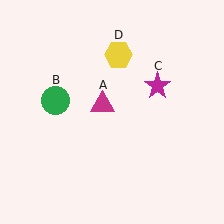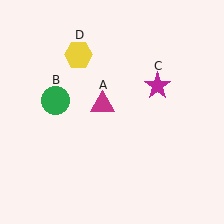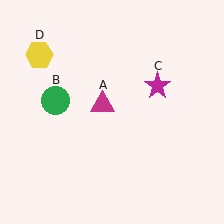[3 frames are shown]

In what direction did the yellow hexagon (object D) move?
The yellow hexagon (object D) moved left.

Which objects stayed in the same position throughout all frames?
Magenta triangle (object A) and green circle (object B) and magenta star (object C) remained stationary.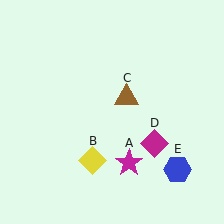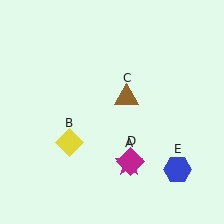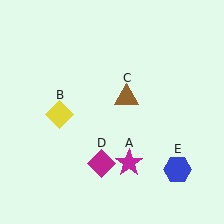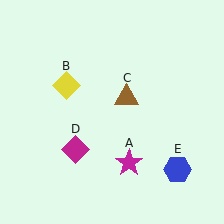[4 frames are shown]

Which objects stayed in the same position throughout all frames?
Magenta star (object A) and brown triangle (object C) and blue hexagon (object E) remained stationary.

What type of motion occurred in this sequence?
The yellow diamond (object B), magenta diamond (object D) rotated clockwise around the center of the scene.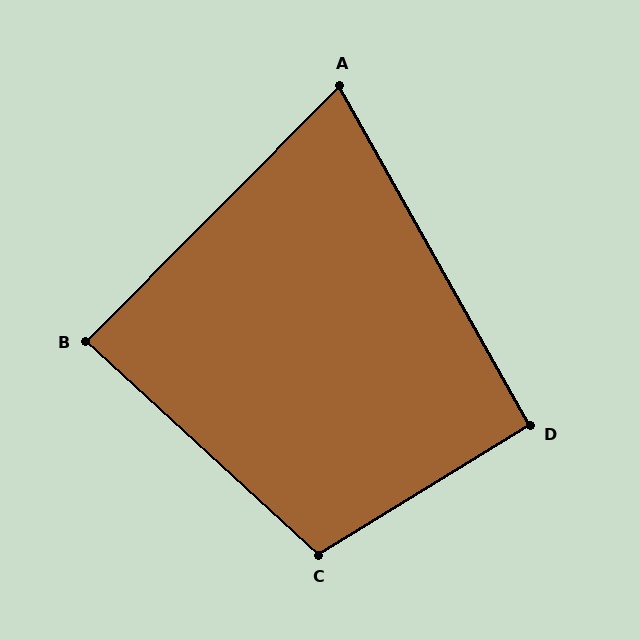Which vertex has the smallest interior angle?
A, at approximately 74 degrees.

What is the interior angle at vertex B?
Approximately 88 degrees (approximately right).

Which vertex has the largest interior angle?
C, at approximately 106 degrees.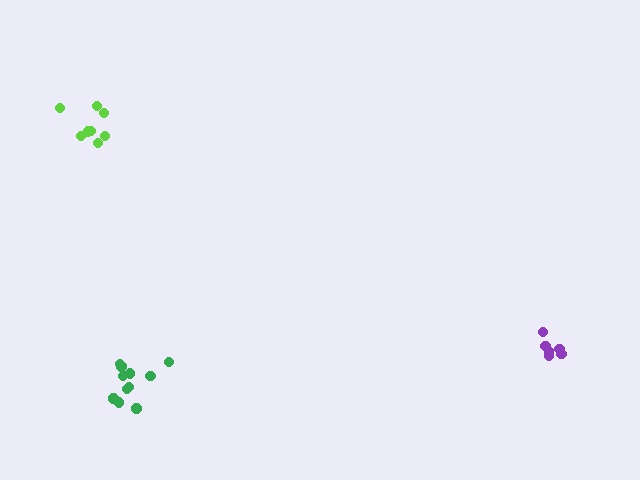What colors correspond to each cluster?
The clusters are colored: lime, green, purple.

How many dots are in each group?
Group 1: 8 dots, Group 2: 11 dots, Group 3: 6 dots (25 total).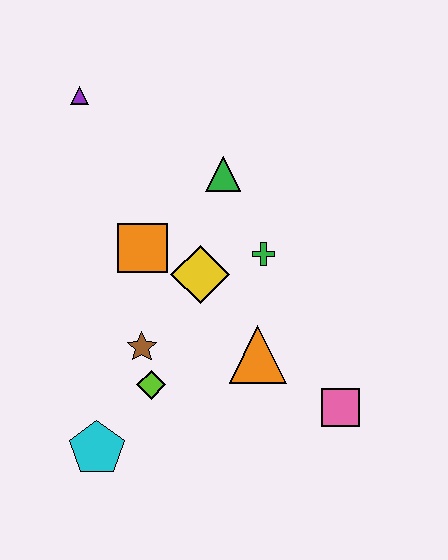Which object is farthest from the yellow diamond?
The purple triangle is farthest from the yellow diamond.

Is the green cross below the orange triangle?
No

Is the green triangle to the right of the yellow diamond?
Yes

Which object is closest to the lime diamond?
The brown star is closest to the lime diamond.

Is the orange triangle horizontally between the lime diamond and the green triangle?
No